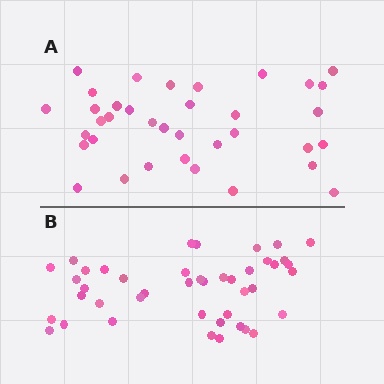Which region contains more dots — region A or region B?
Region B (the bottom region) has more dots.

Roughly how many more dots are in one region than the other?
Region B has roughly 8 or so more dots than region A.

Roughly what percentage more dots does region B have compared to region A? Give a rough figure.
About 20% more.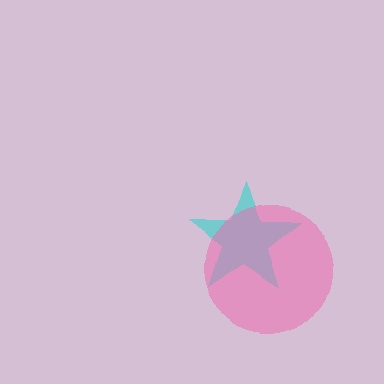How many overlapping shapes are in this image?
There are 2 overlapping shapes in the image.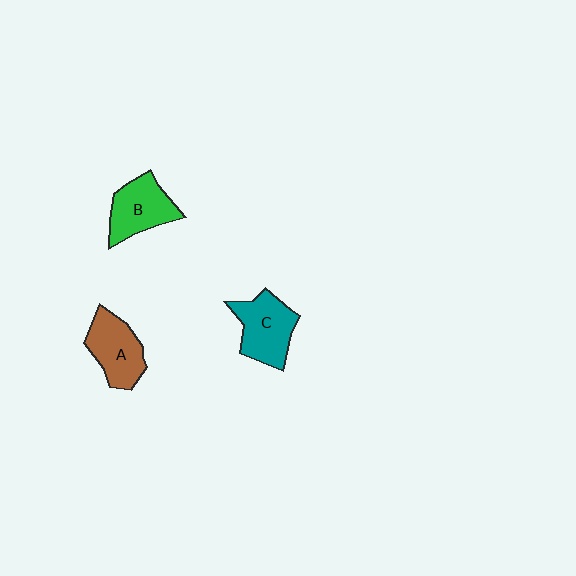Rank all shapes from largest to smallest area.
From largest to smallest: C (teal), A (brown), B (green).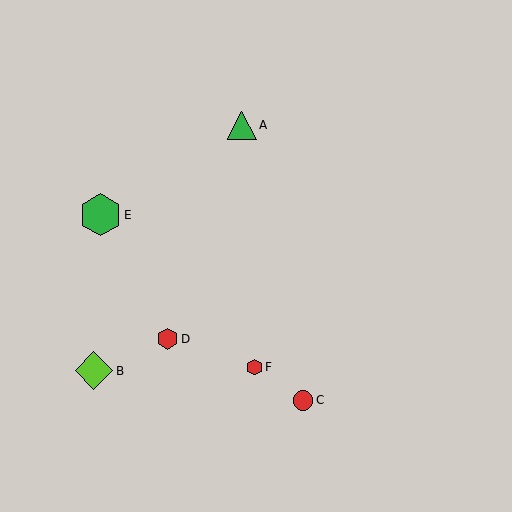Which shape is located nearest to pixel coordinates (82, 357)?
The lime diamond (labeled B) at (94, 371) is nearest to that location.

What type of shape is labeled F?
Shape F is a red hexagon.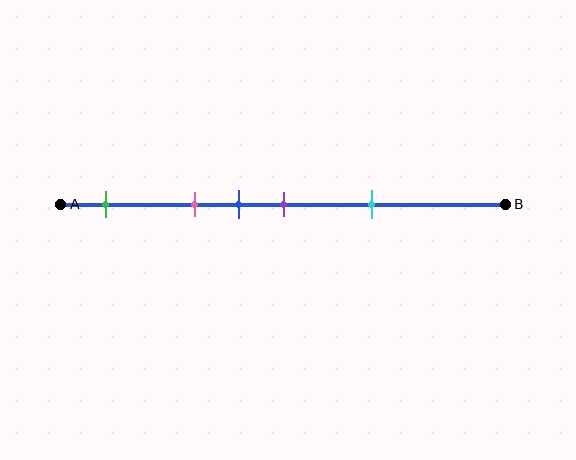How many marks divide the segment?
There are 5 marks dividing the segment.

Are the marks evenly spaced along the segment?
No, the marks are not evenly spaced.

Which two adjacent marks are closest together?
The blue and purple marks are the closest adjacent pair.